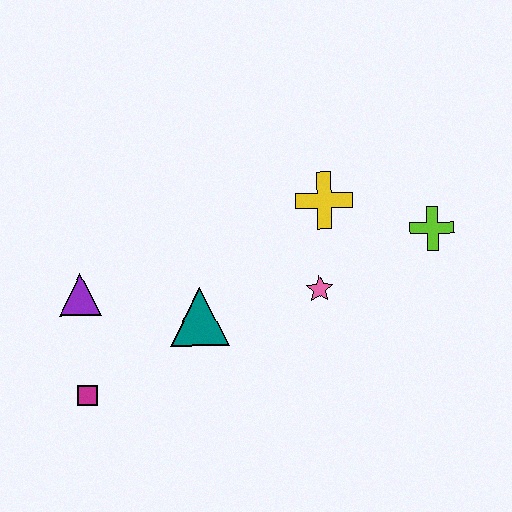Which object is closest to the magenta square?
The purple triangle is closest to the magenta square.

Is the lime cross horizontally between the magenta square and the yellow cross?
No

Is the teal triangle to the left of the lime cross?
Yes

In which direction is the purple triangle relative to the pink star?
The purple triangle is to the left of the pink star.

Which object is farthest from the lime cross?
The magenta square is farthest from the lime cross.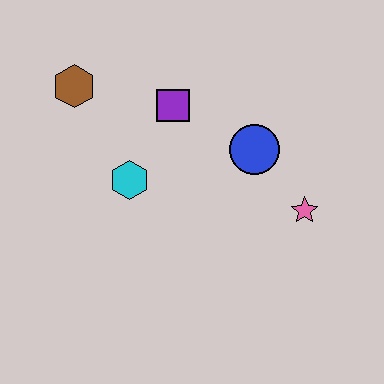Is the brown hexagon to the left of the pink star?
Yes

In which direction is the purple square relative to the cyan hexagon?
The purple square is above the cyan hexagon.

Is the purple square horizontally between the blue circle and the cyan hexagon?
Yes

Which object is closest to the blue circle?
The pink star is closest to the blue circle.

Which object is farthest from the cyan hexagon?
The pink star is farthest from the cyan hexagon.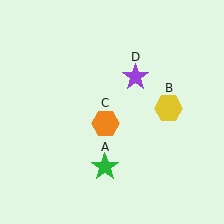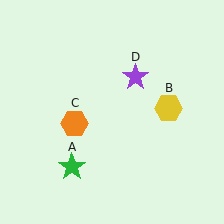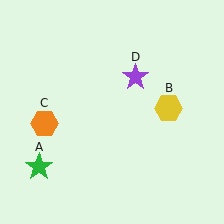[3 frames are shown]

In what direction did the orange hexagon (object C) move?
The orange hexagon (object C) moved left.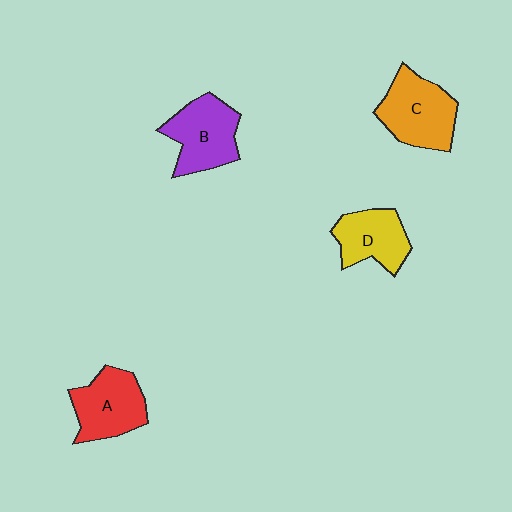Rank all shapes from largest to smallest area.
From largest to smallest: C (orange), B (purple), A (red), D (yellow).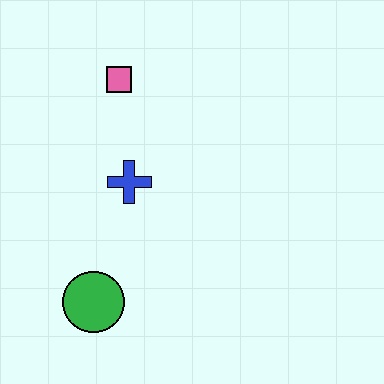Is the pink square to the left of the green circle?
No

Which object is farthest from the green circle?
The pink square is farthest from the green circle.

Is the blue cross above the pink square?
No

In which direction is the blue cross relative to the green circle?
The blue cross is above the green circle.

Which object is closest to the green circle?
The blue cross is closest to the green circle.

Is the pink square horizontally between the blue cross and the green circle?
Yes